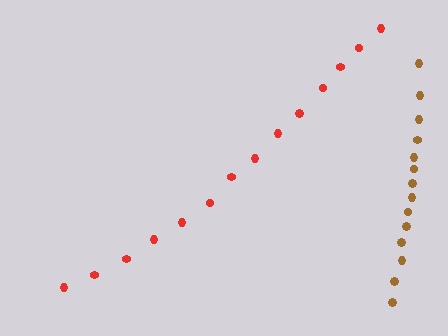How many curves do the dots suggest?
There are 2 distinct paths.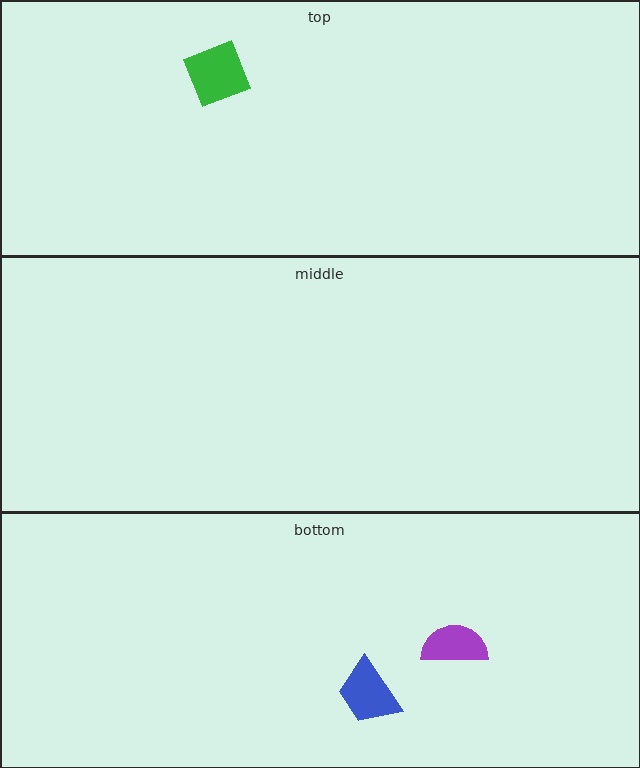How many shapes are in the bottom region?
2.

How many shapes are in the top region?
1.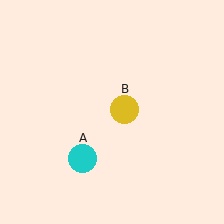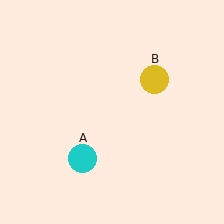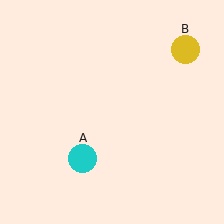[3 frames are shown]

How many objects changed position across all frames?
1 object changed position: yellow circle (object B).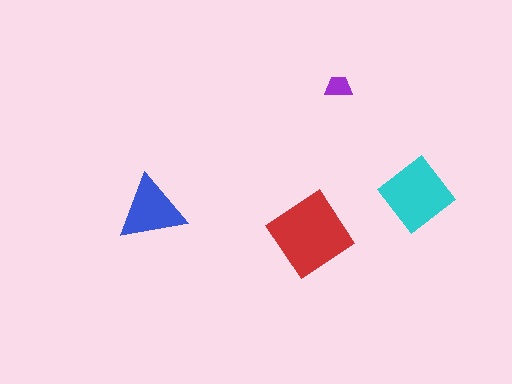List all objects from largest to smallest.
The red diamond, the cyan diamond, the blue triangle, the purple trapezoid.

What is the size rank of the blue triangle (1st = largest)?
3rd.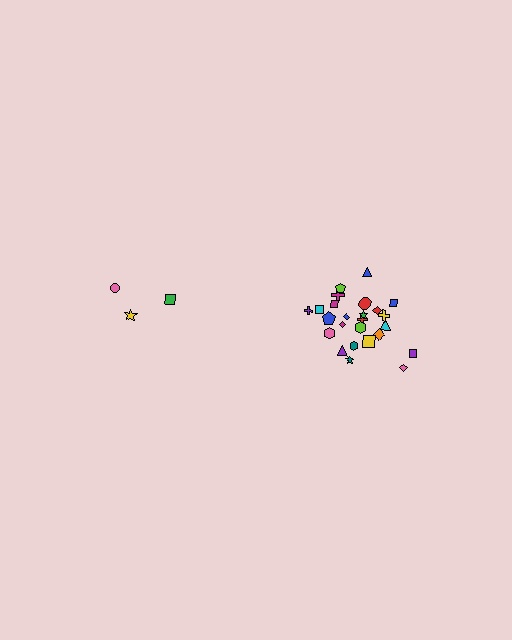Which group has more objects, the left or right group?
The right group.